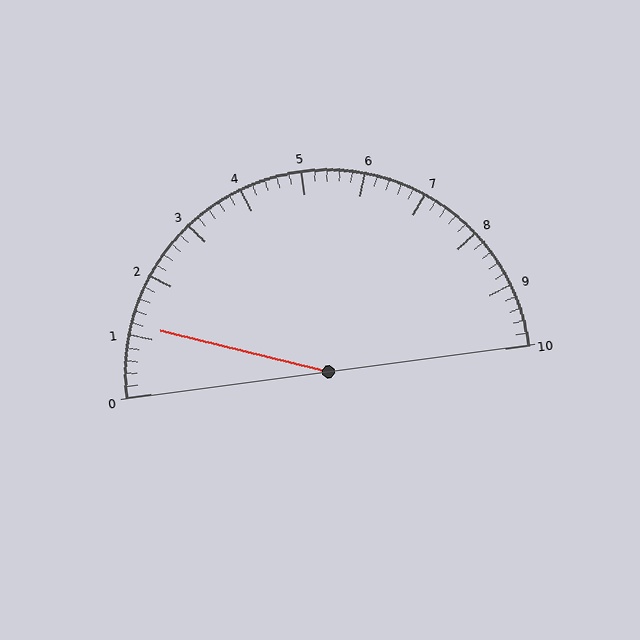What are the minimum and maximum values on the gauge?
The gauge ranges from 0 to 10.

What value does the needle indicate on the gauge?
The needle indicates approximately 1.2.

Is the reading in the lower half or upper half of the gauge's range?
The reading is in the lower half of the range (0 to 10).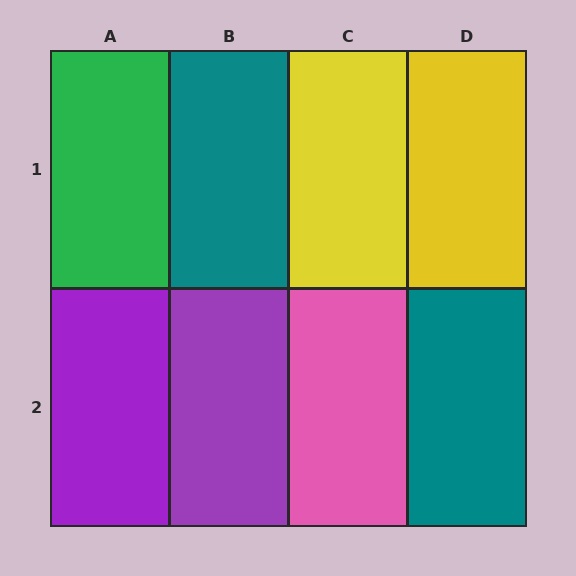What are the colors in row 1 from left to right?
Green, teal, yellow, yellow.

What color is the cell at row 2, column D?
Teal.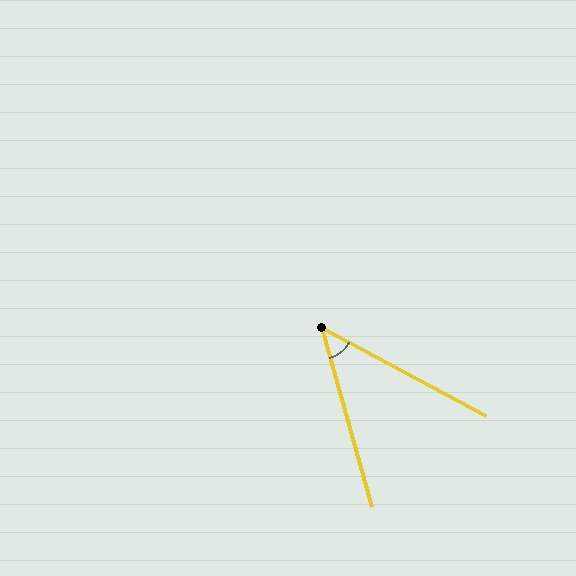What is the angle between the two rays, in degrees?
Approximately 46 degrees.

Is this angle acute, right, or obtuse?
It is acute.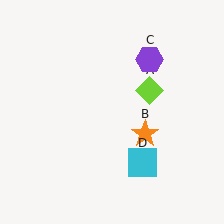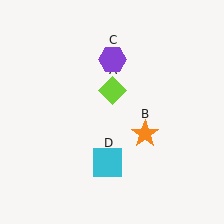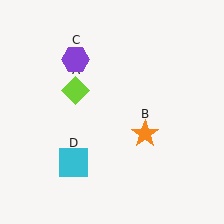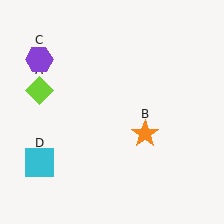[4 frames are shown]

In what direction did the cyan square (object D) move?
The cyan square (object D) moved left.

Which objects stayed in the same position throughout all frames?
Orange star (object B) remained stationary.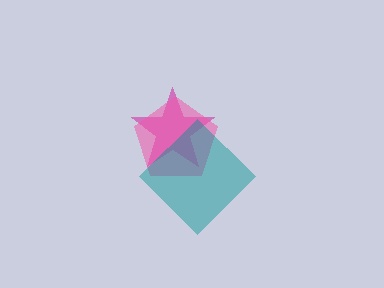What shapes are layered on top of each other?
The layered shapes are: a magenta star, a pink pentagon, a teal diamond.